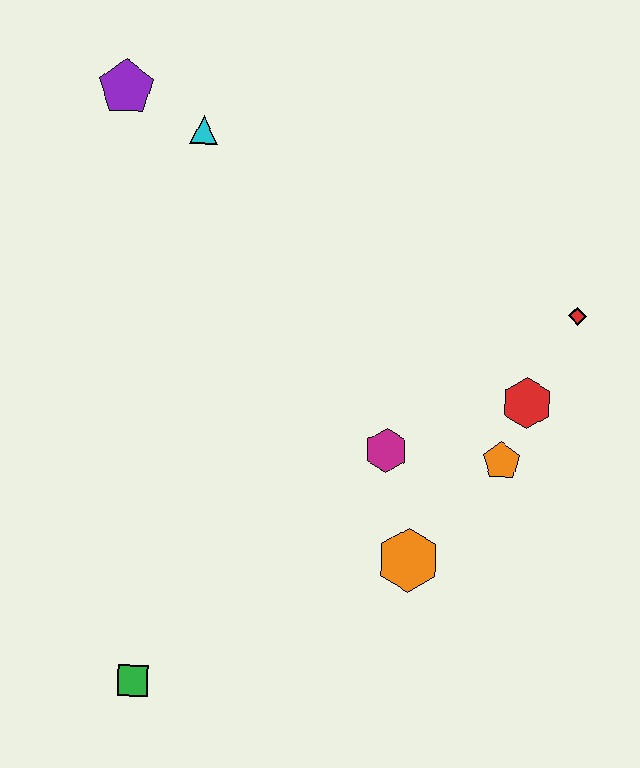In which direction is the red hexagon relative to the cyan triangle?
The red hexagon is to the right of the cyan triangle.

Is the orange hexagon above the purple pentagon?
No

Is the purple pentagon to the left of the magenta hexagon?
Yes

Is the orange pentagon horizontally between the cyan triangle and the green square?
No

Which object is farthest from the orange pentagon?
The purple pentagon is farthest from the orange pentagon.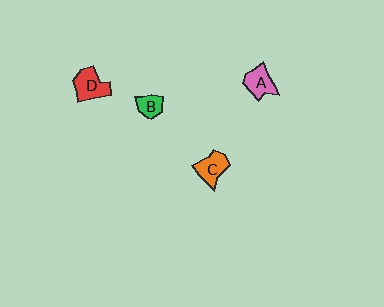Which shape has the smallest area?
Shape B (green).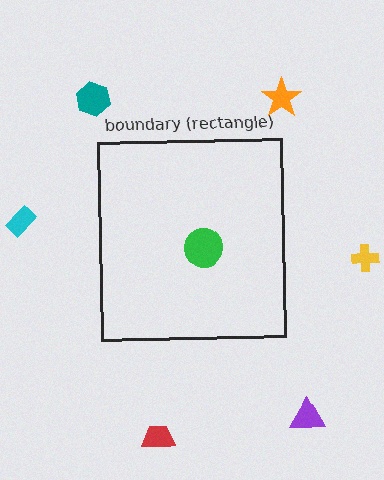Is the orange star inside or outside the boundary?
Outside.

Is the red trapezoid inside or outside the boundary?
Outside.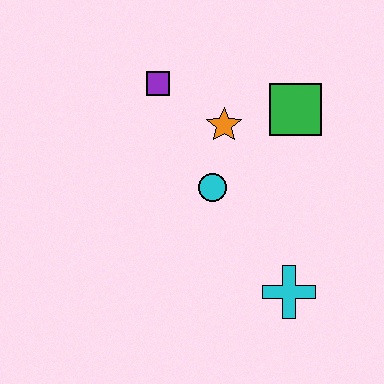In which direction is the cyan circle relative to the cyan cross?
The cyan circle is above the cyan cross.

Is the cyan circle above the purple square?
No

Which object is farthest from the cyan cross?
The purple square is farthest from the cyan cross.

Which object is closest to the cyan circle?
The orange star is closest to the cyan circle.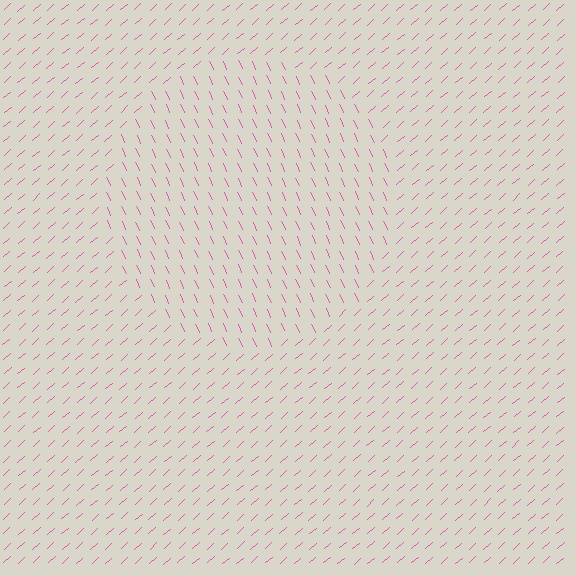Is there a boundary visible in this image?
Yes, there is a texture boundary formed by a change in line orientation.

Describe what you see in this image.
The image is filled with small pink line segments. A circle region in the image has lines oriented differently from the surrounding lines, creating a visible texture boundary.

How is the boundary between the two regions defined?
The boundary is defined purely by a change in line orientation (approximately 73 degrees difference). All lines are the same color and thickness.